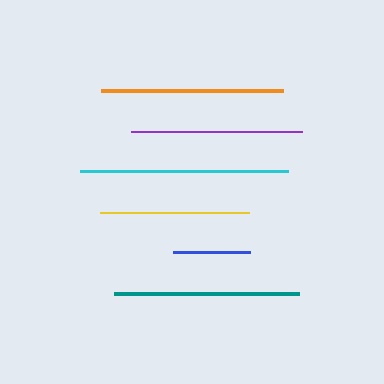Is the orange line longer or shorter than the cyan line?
The cyan line is longer than the orange line.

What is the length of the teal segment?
The teal segment is approximately 185 pixels long.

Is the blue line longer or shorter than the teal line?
The teal line is longer than the blue line.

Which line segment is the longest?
The cyan line is the longest at approximately 208 pixels.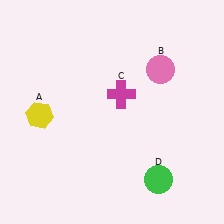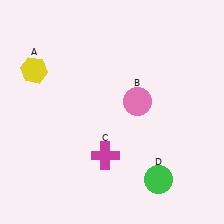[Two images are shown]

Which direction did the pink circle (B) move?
The pink circle (B) moved down.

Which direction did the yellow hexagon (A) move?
The yellow hexagon (A) moved up.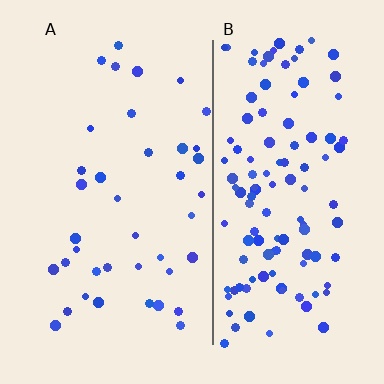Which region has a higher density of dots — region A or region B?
B (the right).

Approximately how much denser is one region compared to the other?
Approximately 3.2× — region B over region A.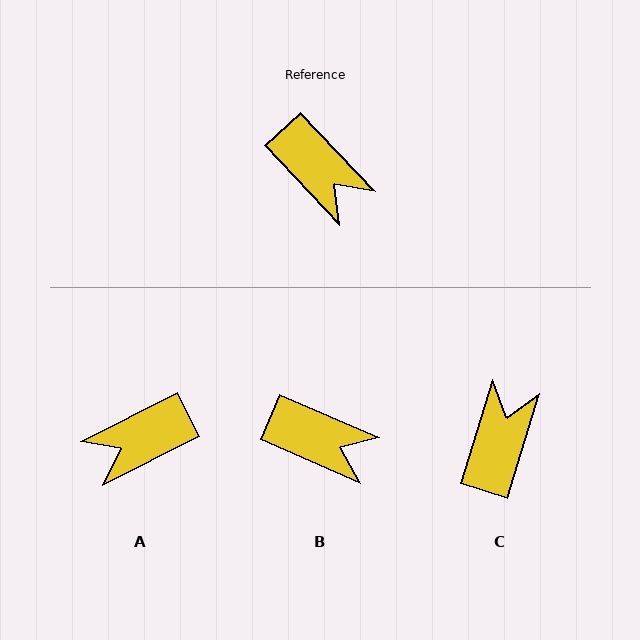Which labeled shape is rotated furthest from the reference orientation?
C, about 120 degrees away.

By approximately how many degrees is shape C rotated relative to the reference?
Approximately 120 degrees counter-clockwise.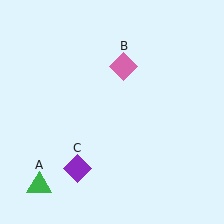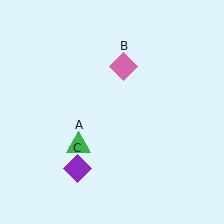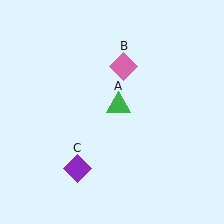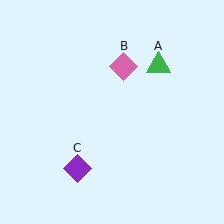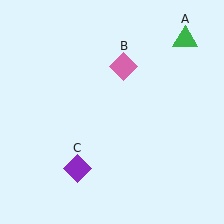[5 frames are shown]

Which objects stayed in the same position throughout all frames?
Pink diamond (object B) and purple diamond (object C) remained stationary.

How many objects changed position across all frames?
1 object changed position: green triangle (object A).